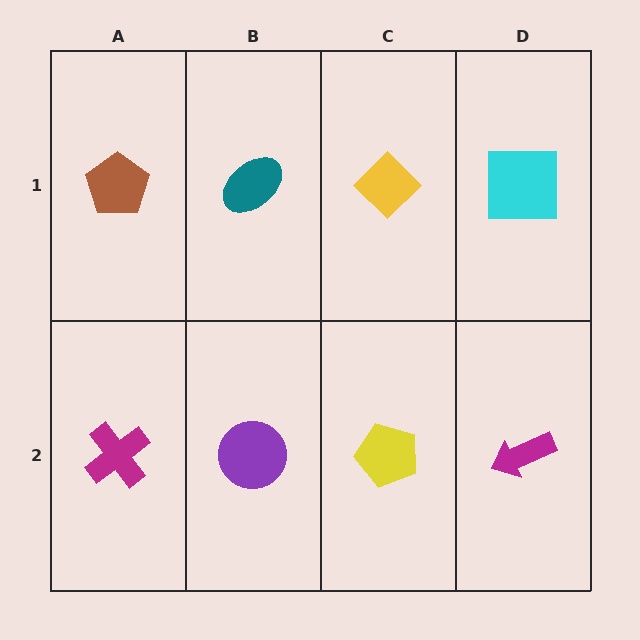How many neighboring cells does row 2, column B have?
3.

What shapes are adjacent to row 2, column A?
A brown pentagon (row 1, column A), a purple circle (row 2, column B).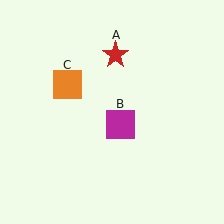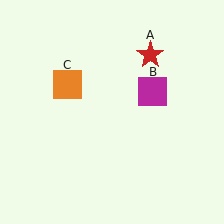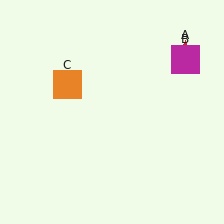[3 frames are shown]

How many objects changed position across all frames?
2 objects changed position: red star (object A), magenta square (object B).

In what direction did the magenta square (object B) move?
The magenta square (object B) moved up and to the right.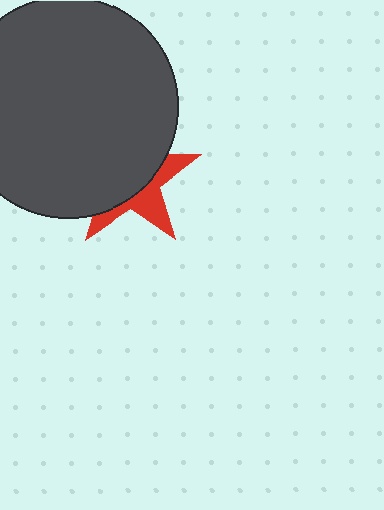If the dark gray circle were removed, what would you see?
You would see the complete red star.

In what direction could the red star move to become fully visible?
The red star could move toward the lower-right. That would shift it out from behind the dark gray circle entirely.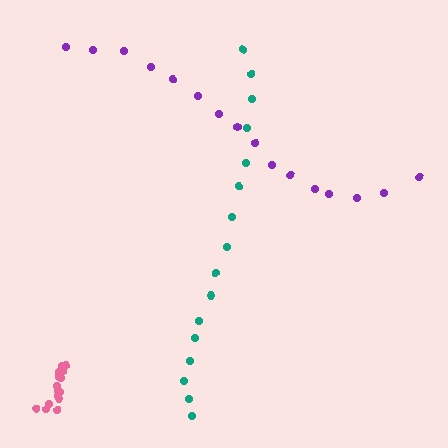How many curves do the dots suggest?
There are 3 distinct paths.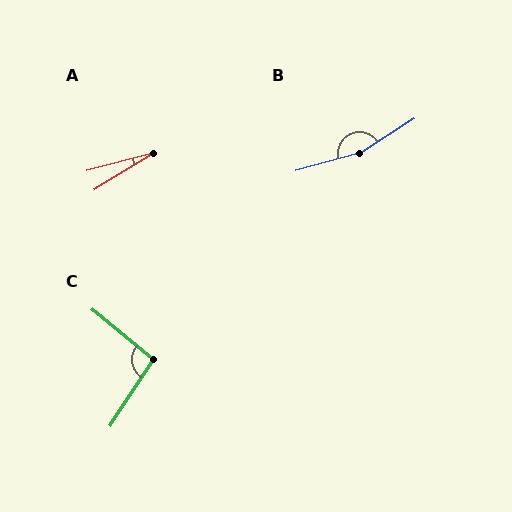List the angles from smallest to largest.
A (16°), C (97°), B (163°).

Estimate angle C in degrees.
Approximately 97 degrees.